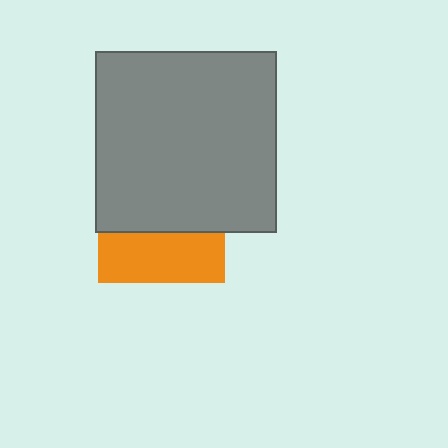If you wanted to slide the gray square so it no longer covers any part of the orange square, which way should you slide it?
Slide it up — that is the most direct way to separate the two shapes.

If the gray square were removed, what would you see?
You would see the complete orange square.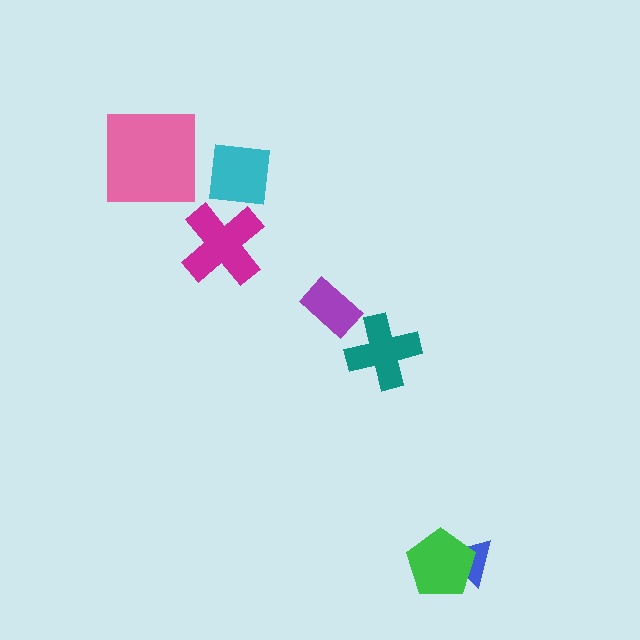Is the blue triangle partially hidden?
Yes, it is partially covered by another shape.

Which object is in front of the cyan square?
The magenta cross is in front of the cyan square.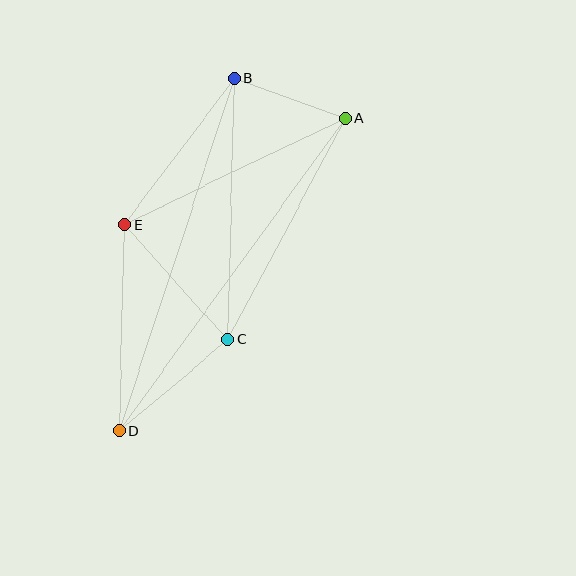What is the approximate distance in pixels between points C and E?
The distance between C and E is approximately 155 pixels.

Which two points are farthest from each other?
Points A and D are farthest from each other.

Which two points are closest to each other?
Points A and B are closest to each other.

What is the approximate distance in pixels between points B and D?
The distance between B and D is approximately 370 pixels.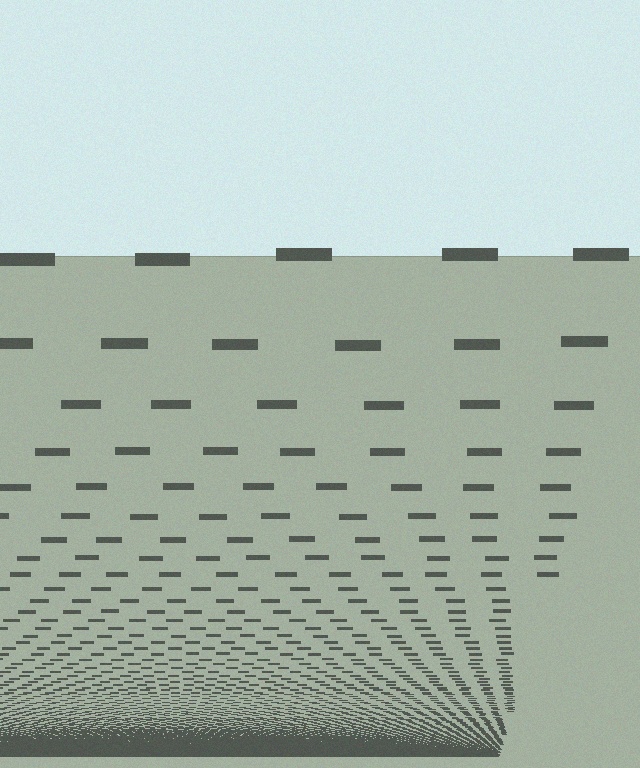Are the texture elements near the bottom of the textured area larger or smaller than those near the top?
Smaller. The gradient is inverted — elements near the bottom are smaller and denser.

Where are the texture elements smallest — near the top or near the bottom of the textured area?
Near the bottom.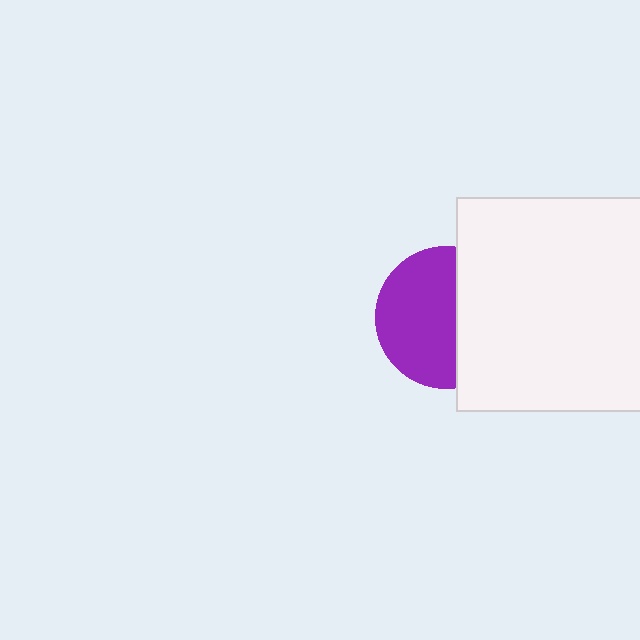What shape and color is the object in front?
The object in front is a white square.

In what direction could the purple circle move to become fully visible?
The purple circle could move left. That would shift it out from behind the white square entirely.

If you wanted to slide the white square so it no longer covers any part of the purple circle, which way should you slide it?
Slide it right — that is the most direct way to separate the two shapes.